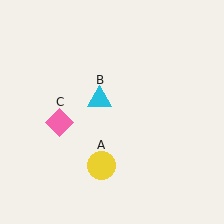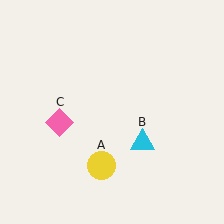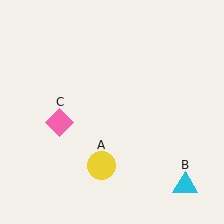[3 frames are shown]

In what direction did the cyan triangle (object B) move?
The cyan triangle (object B) moved down and to the right.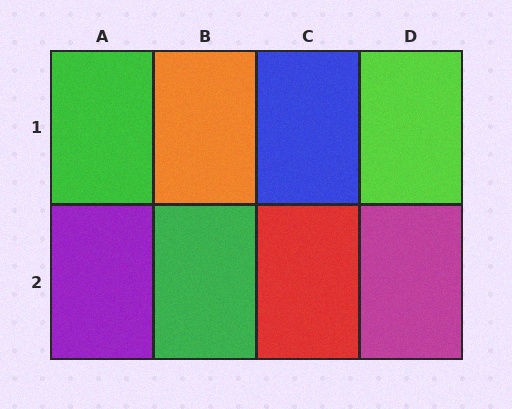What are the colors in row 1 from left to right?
Green, orange, blue, lime.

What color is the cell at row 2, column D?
Magenta.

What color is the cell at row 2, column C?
Red.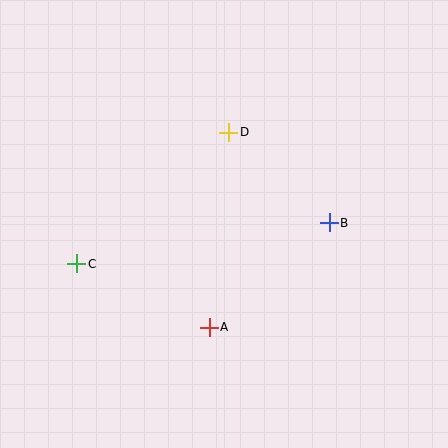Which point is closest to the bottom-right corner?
Point B is closest to the bottom-right corner.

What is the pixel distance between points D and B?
The distance between D and B is 135 pixels.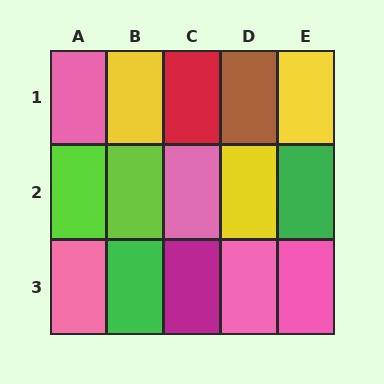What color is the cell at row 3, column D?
Pink.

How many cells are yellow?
3 cells are yellow.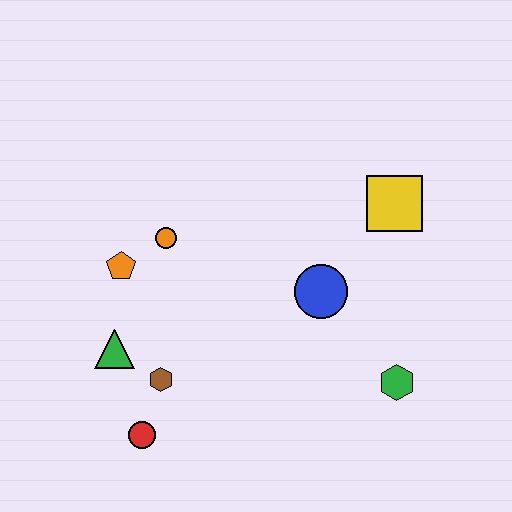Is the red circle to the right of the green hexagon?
No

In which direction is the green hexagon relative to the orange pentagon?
The green hexagon is to the right of the orange pentagon.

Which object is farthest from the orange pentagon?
The green hexagon is farthest from the orange pentagon.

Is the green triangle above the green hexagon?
Yes